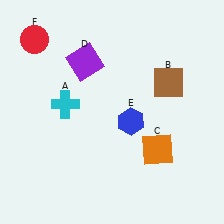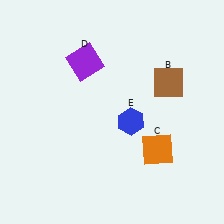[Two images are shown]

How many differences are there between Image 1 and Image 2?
There are 2 differences between the two images.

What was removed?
The red circle (F), the cyan cross (A) were removed in Image 2.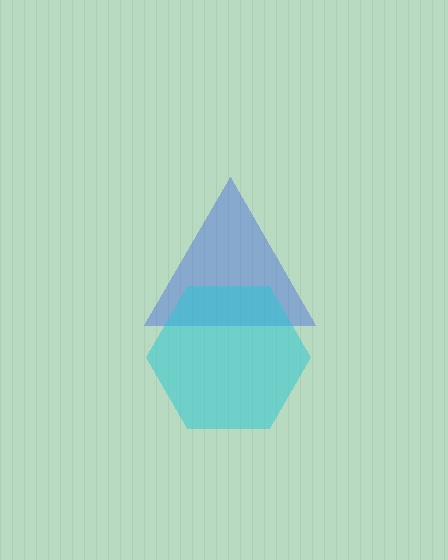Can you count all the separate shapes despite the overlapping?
Yes, there are 2 separate shapes.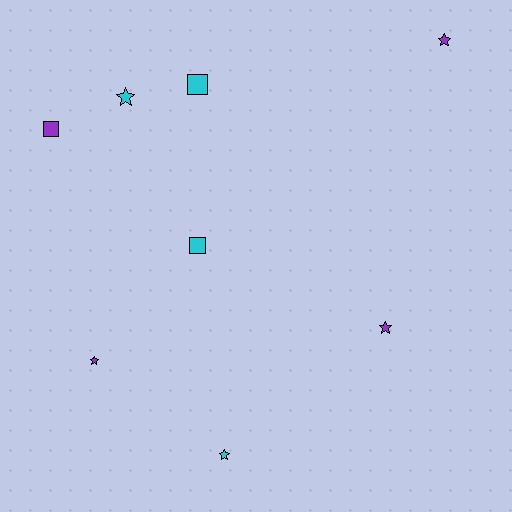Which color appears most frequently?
Purple, with 4 objects.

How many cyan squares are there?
There are 2 cyan squares.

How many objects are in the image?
There are 8 objects.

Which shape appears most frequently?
Star, with 5 objects.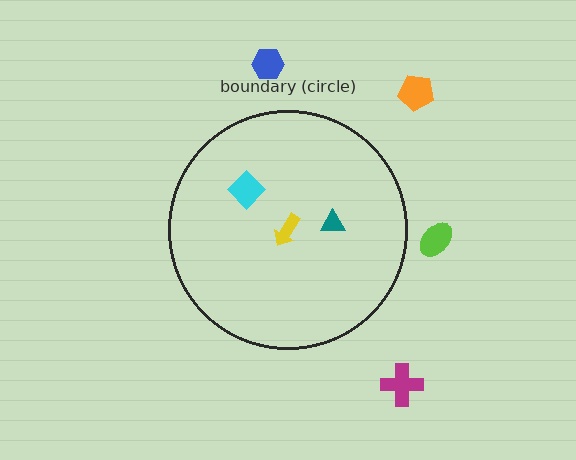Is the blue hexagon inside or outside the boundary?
Outside.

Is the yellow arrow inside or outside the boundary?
Inside.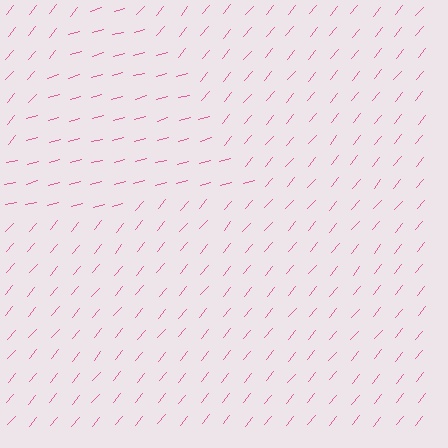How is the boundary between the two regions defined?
The boundary is defined purely by a change in line orientation (approximately 35 degrees difference). All lines are the same color and thickness.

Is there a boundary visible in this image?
Yes, there is a texture boundary formed by a change in line orientation.